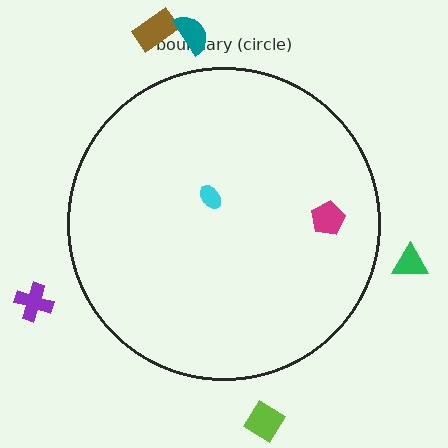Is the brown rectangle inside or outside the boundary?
Outside.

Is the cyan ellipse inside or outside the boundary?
Inside.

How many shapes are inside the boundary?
2 inside, 5 outside.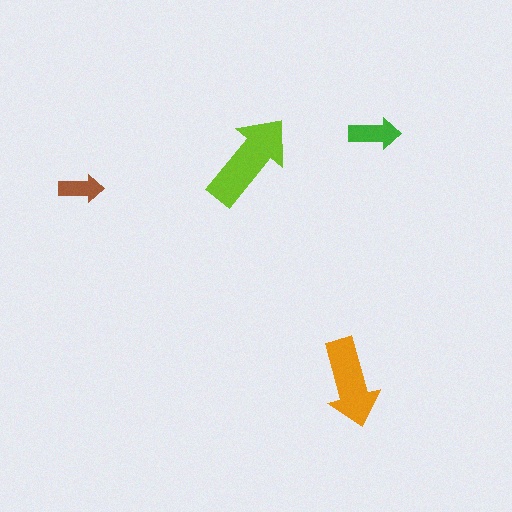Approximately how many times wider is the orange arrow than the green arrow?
About 1.5 times wider.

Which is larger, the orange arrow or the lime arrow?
The lime one.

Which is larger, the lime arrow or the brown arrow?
The lime one.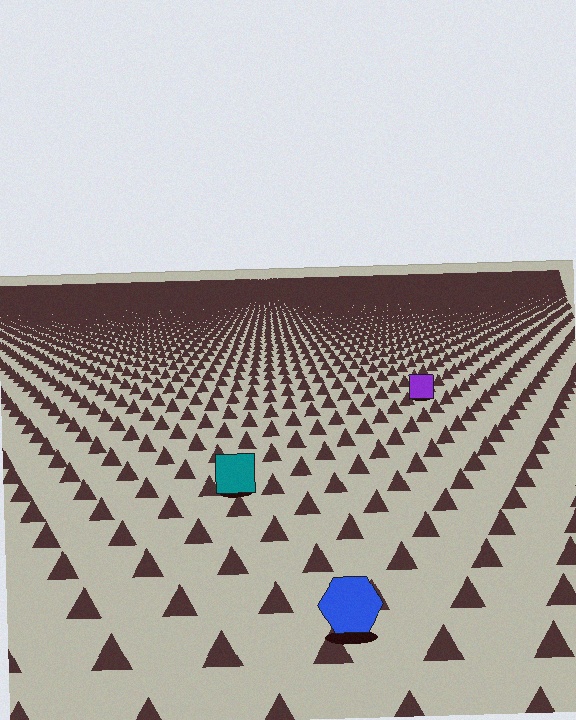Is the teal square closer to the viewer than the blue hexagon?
No. The blue hexagon is closer — you can tell from the texture gradient: the ground texture is coarser near it.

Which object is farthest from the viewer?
The purple square is farthest from the viewer. It appears smaller and the ground texture around it is denser.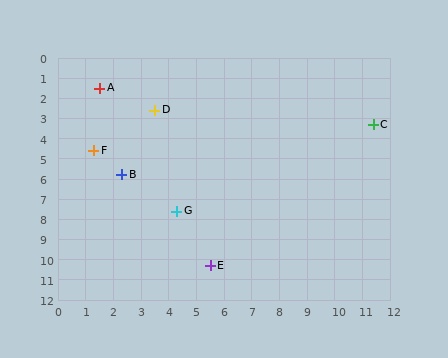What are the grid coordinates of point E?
Point E is at approximately (5.5, 10.3).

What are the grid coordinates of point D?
Point D is at approximately (3.5, 2.6).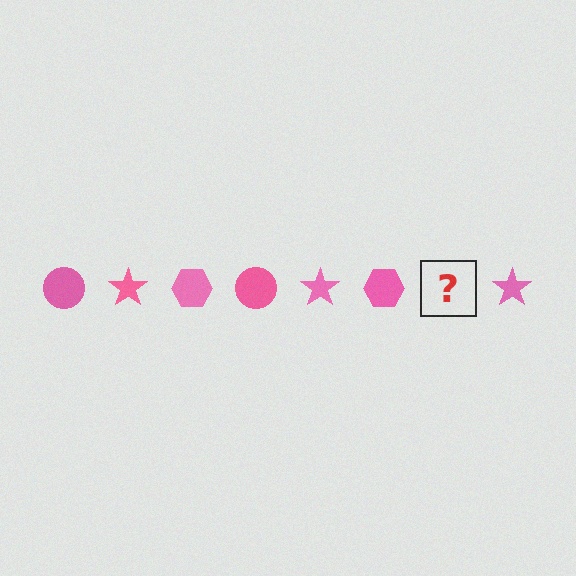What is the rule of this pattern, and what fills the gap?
The rule is that the pattern cycles through circle, star, hexagon shapes in pink. The gap should be filled with a pink circle.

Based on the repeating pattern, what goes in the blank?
The blank should be a pink circle.